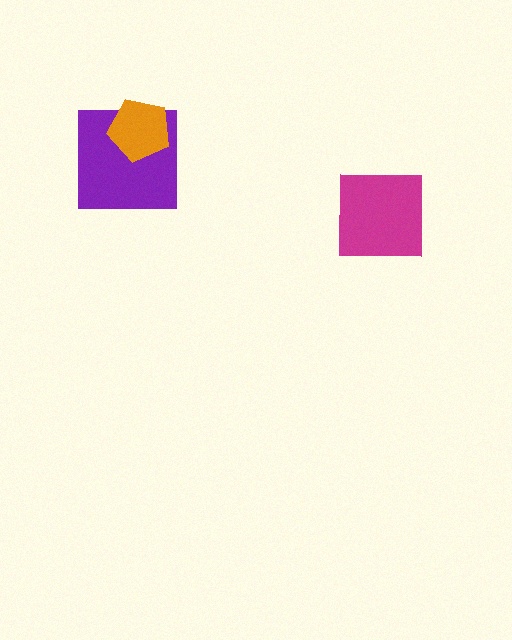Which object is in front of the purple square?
The orange pentagon is in front of the purple square.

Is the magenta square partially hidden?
No, no other shape covers it.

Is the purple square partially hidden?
Yes, it is partially covered by another shape.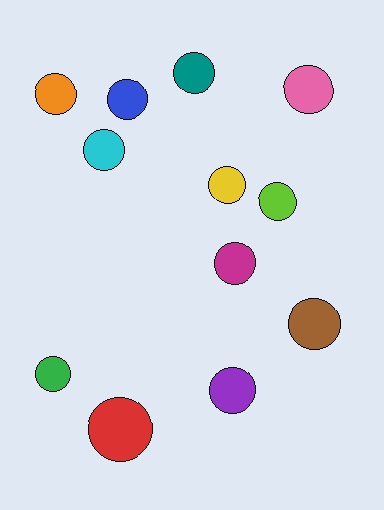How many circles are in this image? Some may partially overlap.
There are 12 circles.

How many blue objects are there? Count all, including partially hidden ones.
There is 1 blue object.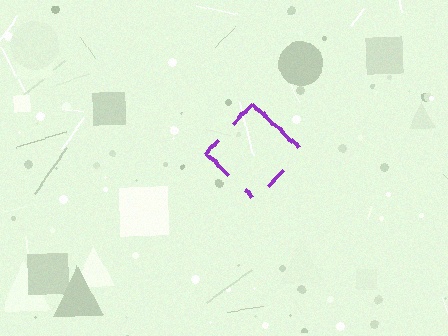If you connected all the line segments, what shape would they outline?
They would outline a diamond.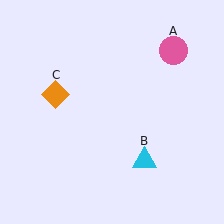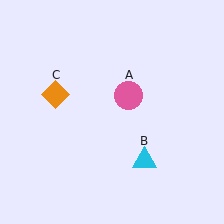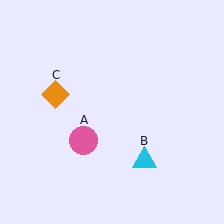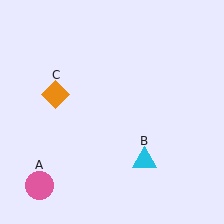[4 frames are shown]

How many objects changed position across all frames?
1 object changed position: pink circle (object A).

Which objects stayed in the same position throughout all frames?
Cyan triangle (object B) and orange diamond (object C) remained stationary.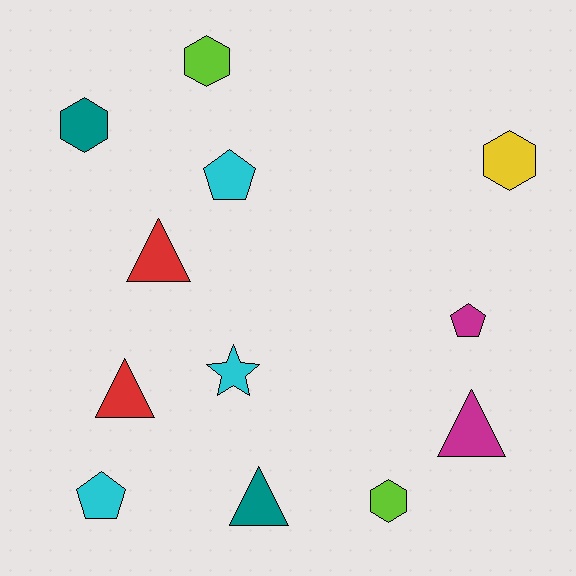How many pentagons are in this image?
There are 3 pentagons.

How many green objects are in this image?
There are no green objects.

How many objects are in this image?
There are 12 objects.